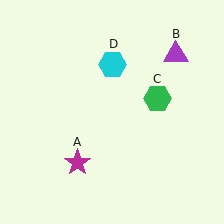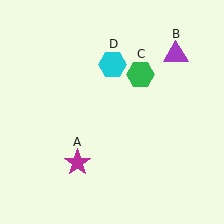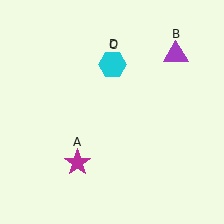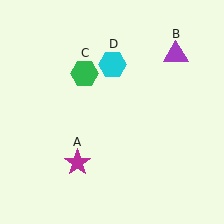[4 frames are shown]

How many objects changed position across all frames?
1 object changed position: green hexagon (object C).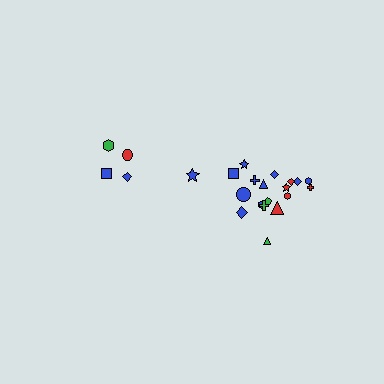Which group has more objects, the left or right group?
The right group.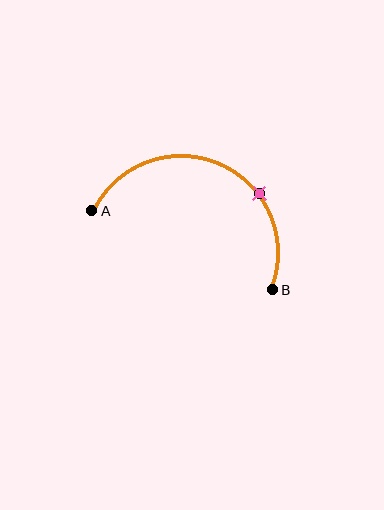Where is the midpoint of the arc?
The arc midpoint is the point on the curve farthest from the straight line joining A and B. It sits above that line.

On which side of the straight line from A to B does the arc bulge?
The arc bulges above the straight line connecting A and B.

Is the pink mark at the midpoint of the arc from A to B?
No. The pink mark lies on the arc but is closer to endpoint B. The arc midpoint would be at the point on the curve equidistant along the arc from both A and B.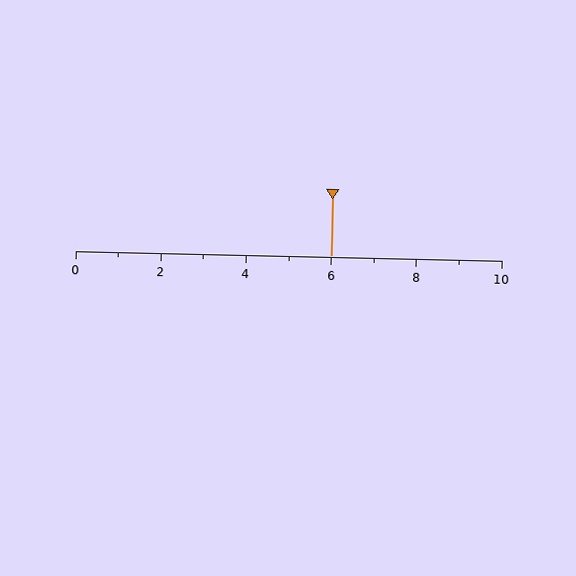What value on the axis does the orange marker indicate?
The marker indicates approximately 6.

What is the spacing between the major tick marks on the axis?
The major ticks are spaced 2 apart.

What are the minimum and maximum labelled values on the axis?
The axis runs from 0 to 10.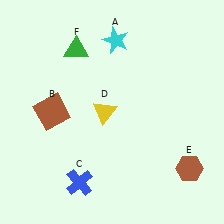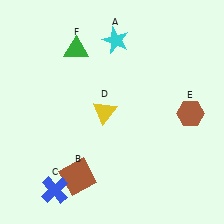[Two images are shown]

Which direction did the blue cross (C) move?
The blue cross (C) moved left.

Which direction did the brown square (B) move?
The brown square (B) moved down.